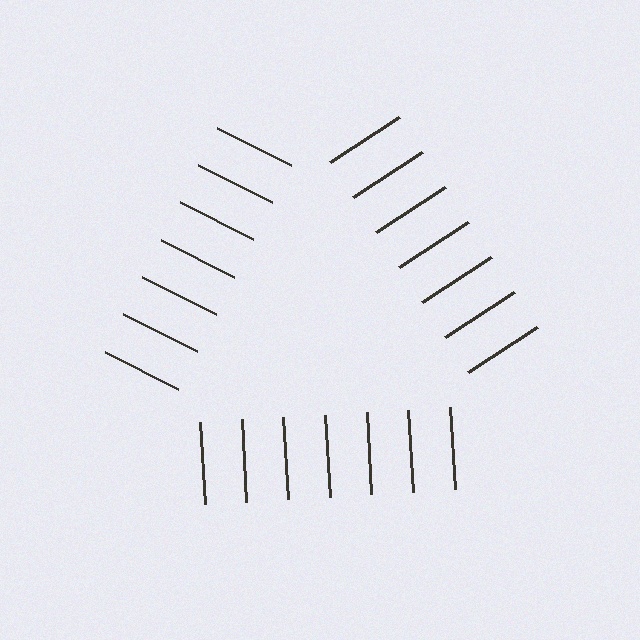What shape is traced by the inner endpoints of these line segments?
An illusory triangle — the line segments terminate on its edges but no continuous stroke is drawn.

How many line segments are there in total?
21 — 7 along each of the 3 edges.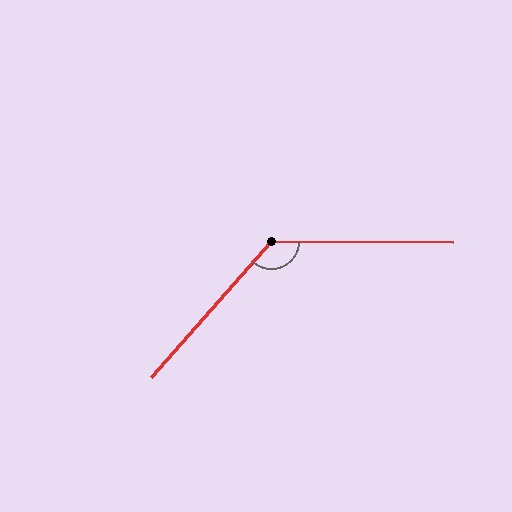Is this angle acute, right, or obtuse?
It is obtuse.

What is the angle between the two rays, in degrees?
Approximately 131 degrees.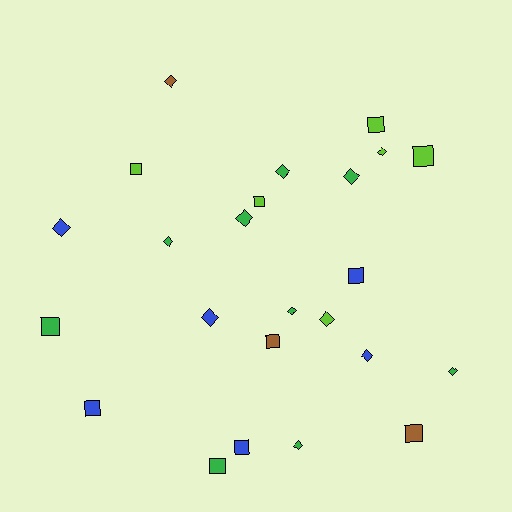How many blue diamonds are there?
There are 3 blue diamonds.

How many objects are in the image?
There are 24 objects.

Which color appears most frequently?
Green, with 9 objects.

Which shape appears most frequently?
Diamond, with 13 objects.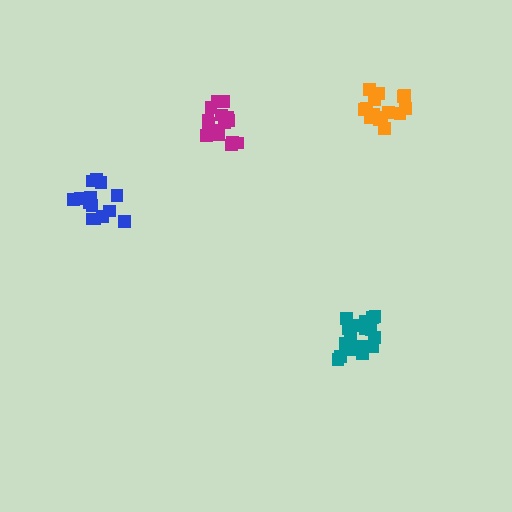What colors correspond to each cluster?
The clusters are colored: blue, orange, teal, magenta.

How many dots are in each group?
Group 1: 15 dots, Group 2: 18 dots, Group 3: 18 dots, Group 4: 16 dots (67 total).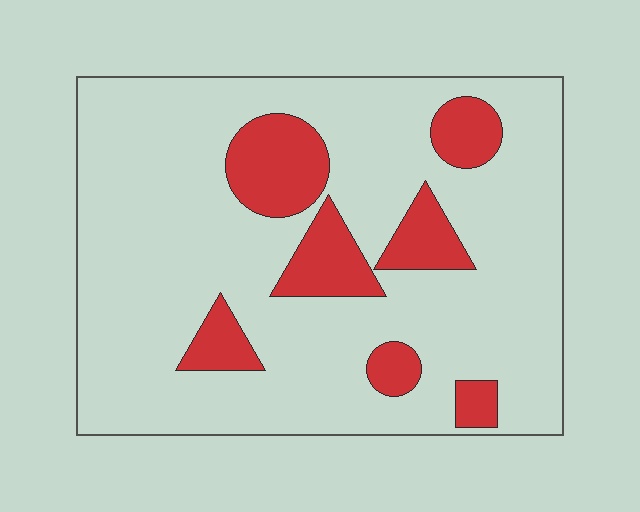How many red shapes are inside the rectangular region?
7.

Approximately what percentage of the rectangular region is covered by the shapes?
Approximately 20%.